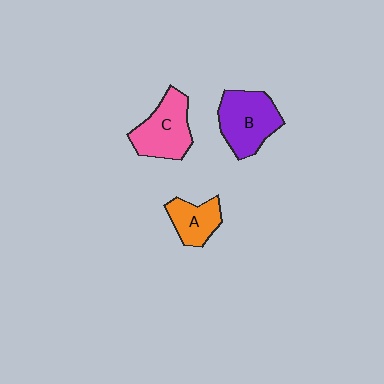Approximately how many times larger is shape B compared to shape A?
Approximately 1.6 times.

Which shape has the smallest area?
Shape A (orange).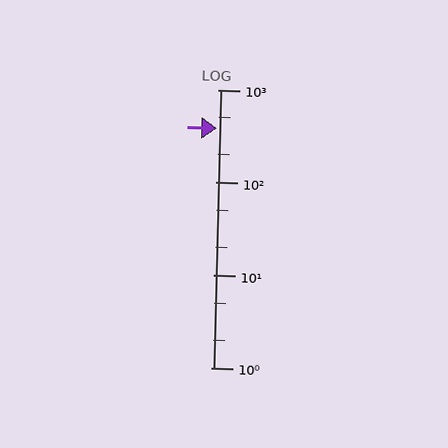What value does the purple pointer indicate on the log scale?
The pointer indicates approximately 380.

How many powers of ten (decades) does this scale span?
The scale spans 3 decades, from 1 to 1000.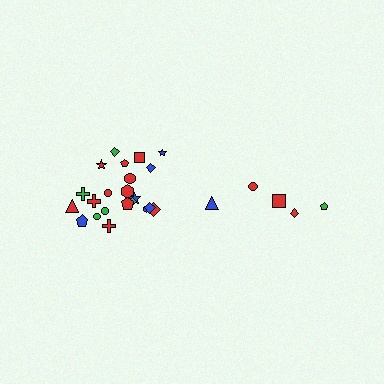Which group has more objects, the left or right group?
The left group.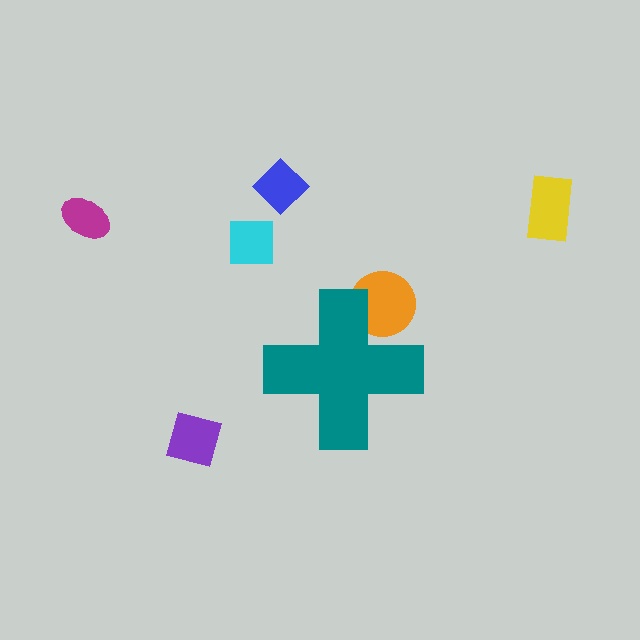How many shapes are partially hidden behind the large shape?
1 shape is partially hidden.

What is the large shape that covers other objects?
A teal cross.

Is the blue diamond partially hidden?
No, the blue diamond is fully visible.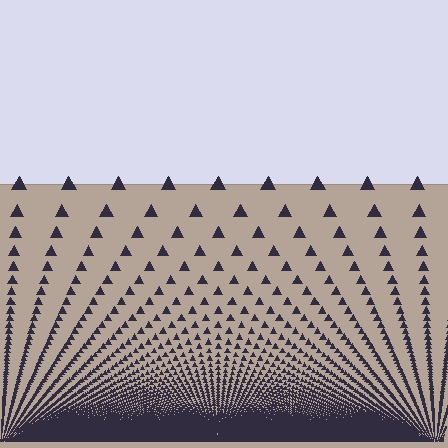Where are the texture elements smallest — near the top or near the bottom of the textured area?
Near the bottom.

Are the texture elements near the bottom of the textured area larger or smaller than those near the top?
Smaller. The gradient is inverted — elements near the bottom are smaller and denser.